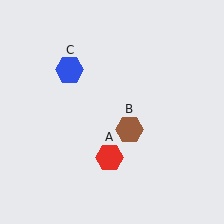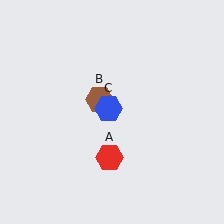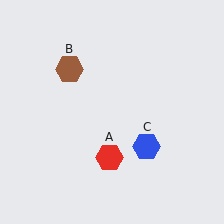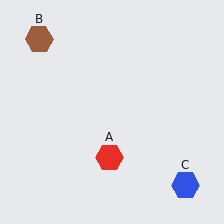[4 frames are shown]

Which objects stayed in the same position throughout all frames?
Red hexagon (object A) remained stationary.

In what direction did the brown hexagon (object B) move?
The brown hexagon (object B) moved up and to the left.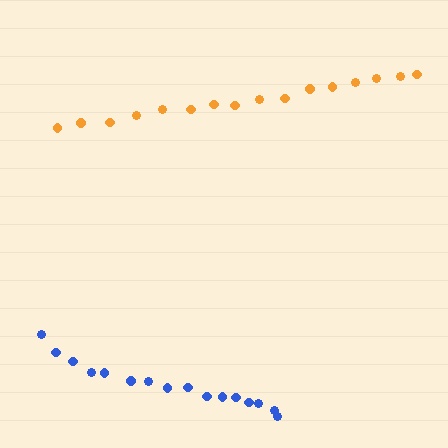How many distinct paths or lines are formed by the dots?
There are 2 distinct paths.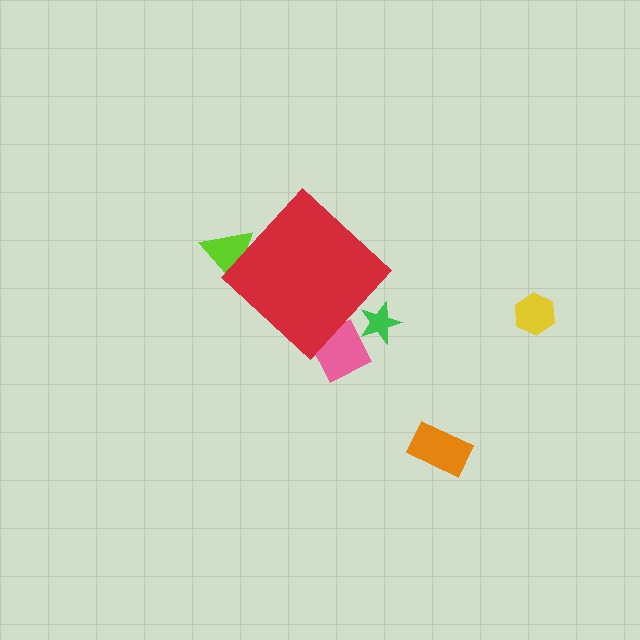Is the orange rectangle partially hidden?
No, the orange rectangle is fully visible.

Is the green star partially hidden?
Yes, the green star is partially hidden behind the red diamond.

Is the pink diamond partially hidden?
Yes, the pink diamond is partially hidden behind the red diamond.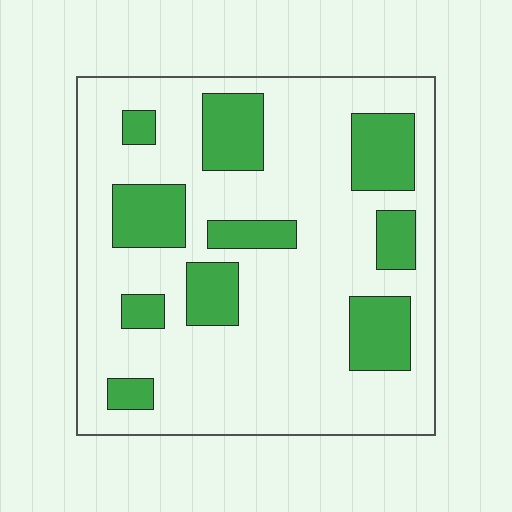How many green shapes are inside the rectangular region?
10.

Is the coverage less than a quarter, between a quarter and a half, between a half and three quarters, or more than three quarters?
Less than a quarter.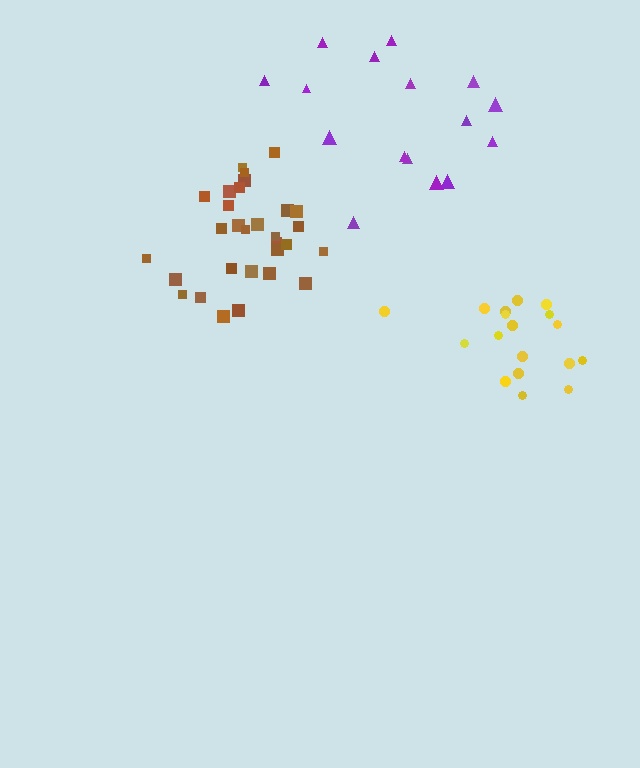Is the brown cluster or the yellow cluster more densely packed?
Brown.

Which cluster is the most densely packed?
Brown.